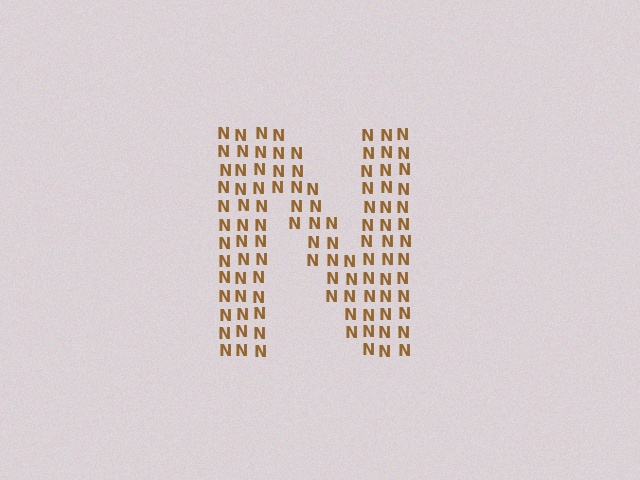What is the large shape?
The large shape is the letter N.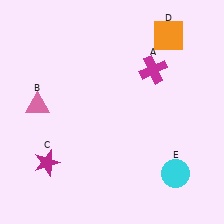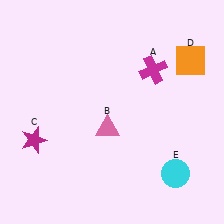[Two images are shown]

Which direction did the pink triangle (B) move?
The pink triangle (B) moved right.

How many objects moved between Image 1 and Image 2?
3 objects moved between the two images.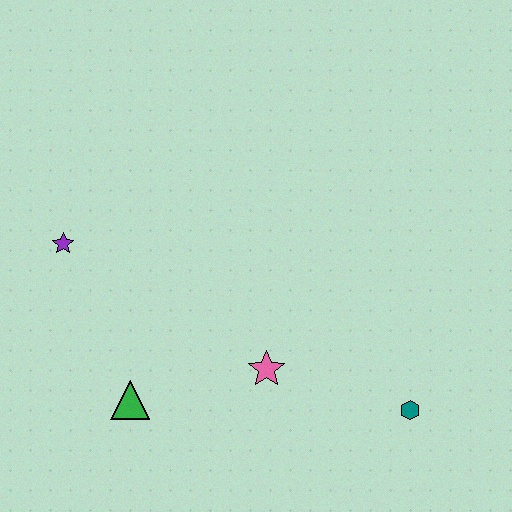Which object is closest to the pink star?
The green triangle is closest to the pink star.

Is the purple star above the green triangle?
Yes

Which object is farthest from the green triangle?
The teal hexagon is farthest from the green triangle.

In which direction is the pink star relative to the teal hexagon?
The pink star is to the left of the teal hexagon.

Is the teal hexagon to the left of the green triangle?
No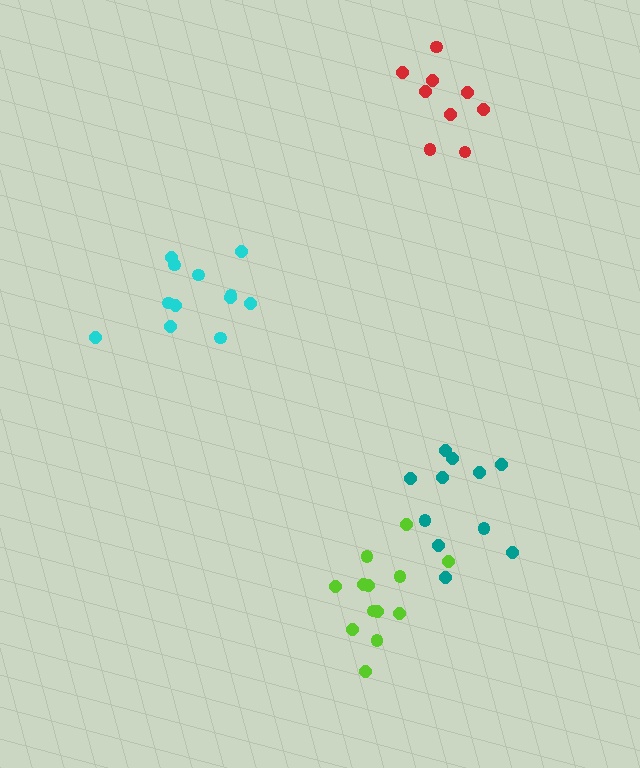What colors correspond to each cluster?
The clusters are colored: lime, cyan, teal, red.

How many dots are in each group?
Group 1: 13 dots, Group 2: 12 dots, Group 3: 11 dots, Group 4: 9 dots (45 total).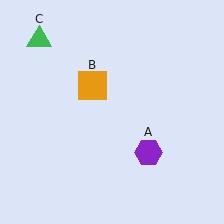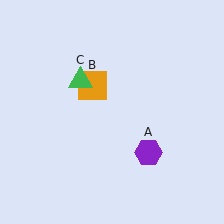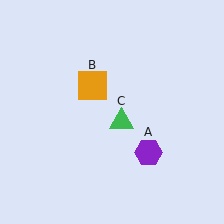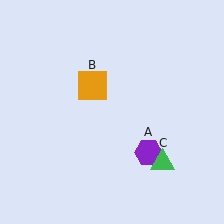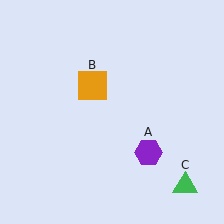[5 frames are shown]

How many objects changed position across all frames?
1 object changed position: green triangle (object C).